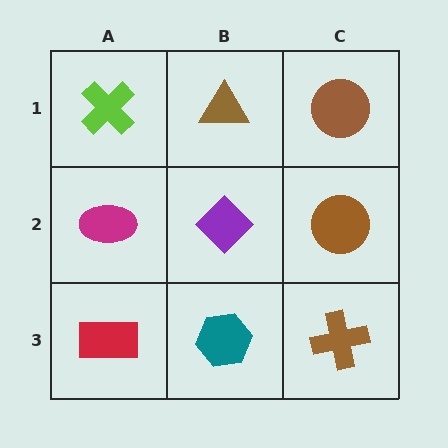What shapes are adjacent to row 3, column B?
A purple diamond (row 2, column B), a red rectangle (row 3, column A), a brown cross (row 3, column C).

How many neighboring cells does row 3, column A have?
2.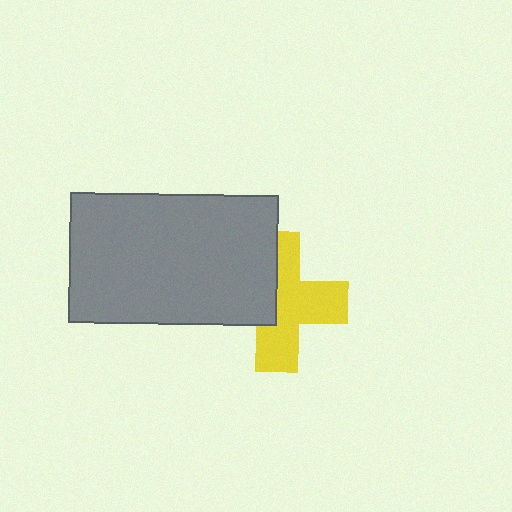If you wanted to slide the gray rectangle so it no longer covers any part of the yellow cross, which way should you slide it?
Slide it left — that is the most direct way to separate the two shapes.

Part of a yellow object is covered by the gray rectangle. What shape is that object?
It is a cross.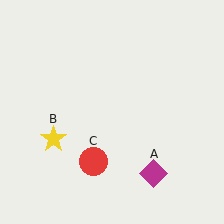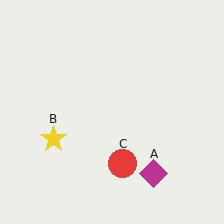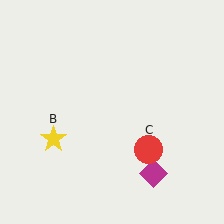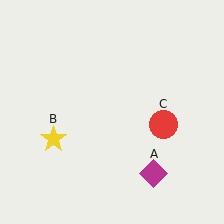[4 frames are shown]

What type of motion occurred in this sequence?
The red circle (object C) rotated counterclockwise around the center of the scene.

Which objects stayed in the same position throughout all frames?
Magenta diamond (object A) and yellow star (object B) remained stationary.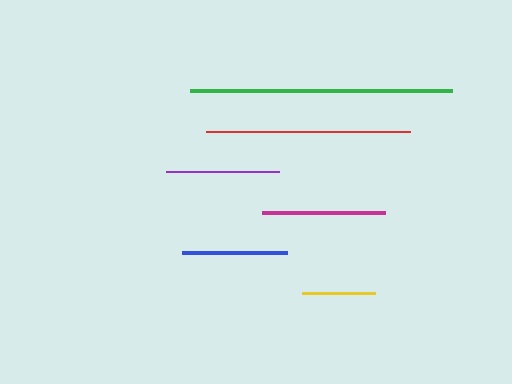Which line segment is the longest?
The green line is the longest at approximately 262 pixels.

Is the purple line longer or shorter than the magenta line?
The magenta line is longer than the purple line.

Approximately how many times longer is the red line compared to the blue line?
The red line is approximately 1.9 times the length of the blue line.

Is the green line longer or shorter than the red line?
The green line is longer than the red line.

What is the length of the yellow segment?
The yellow segment is approximately 73 pixels long.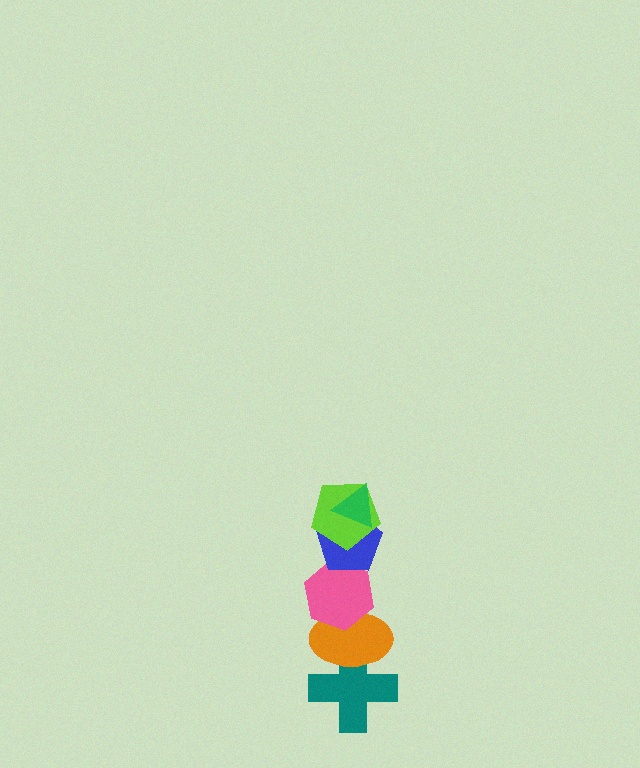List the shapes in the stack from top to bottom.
From top to bottom: the green triangle, the lime pentagon, the blue pentagon, the pink hexagon, the orange ellipse, the teal cross.